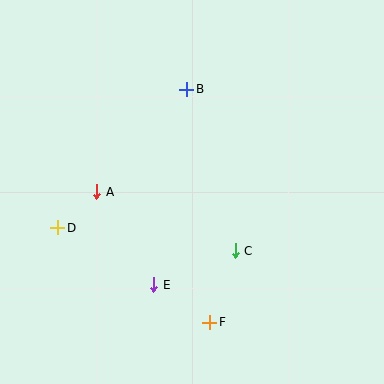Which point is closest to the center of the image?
Point C at (235, 251) is closest to the center.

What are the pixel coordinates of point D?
Point D is at (58, 228).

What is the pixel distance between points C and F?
The distance between C and F is 76 pixels.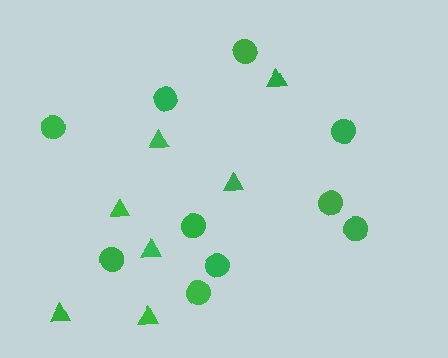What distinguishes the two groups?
There are 2 groups: one group of circles (10) and one group of triangles (7).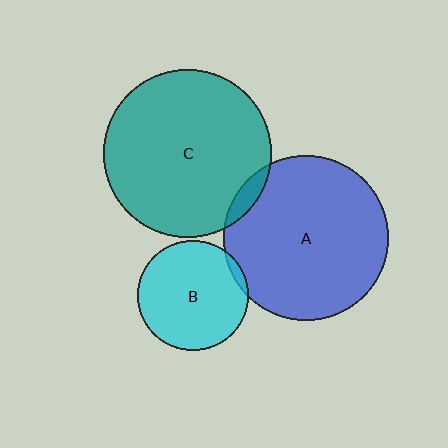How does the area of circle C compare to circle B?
Approximately 2.3 times.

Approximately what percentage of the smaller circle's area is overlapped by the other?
Approximately 5%.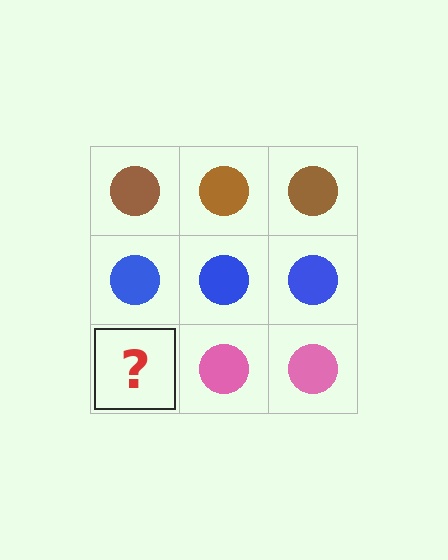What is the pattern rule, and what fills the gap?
The rule is that each row has a consistent color. The gap should be filled with a pink circle.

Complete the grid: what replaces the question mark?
The question mark should be replaced with a pink circle.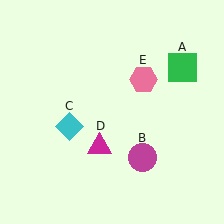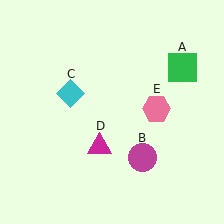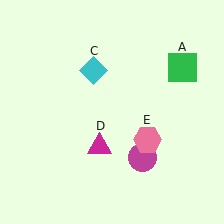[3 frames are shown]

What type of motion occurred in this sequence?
The cyan diamond (object C), pink hexagon (object E) rotated clockwise around the center of the scene.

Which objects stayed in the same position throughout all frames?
Green square (object A) and magenta circle (object B) and magenta triangle (object D) remained stationary.